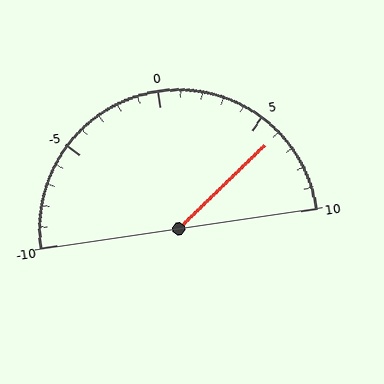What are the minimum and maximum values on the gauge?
The gauge ranges from -10 to 10.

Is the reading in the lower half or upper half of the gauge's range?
The reading is in the upper half of the range (-10 to 10).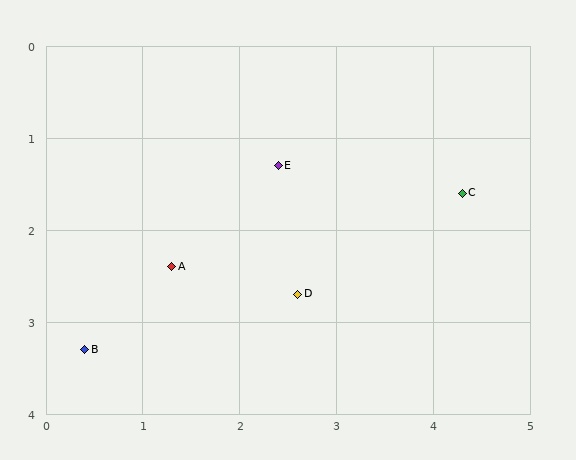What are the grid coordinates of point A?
Point A is at approximately (1.3, 2.4).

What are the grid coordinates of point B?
Point B is at approximately (0.4, 3.3).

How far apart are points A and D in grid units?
Points A and D are about 1.3 grid units apart.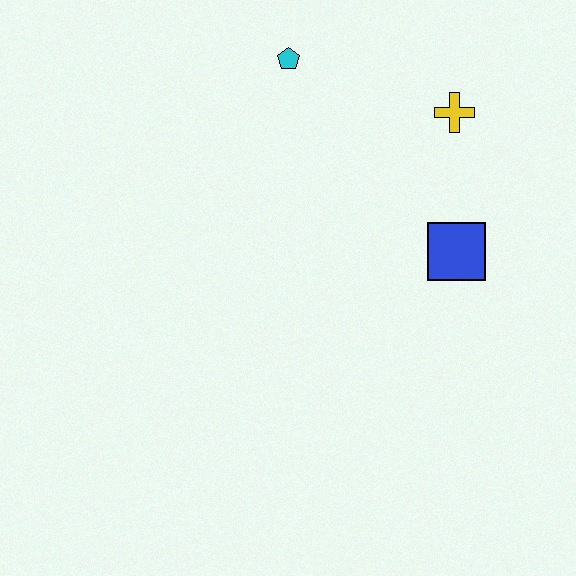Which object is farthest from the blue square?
The cyan pentagon is farthest from the blue square.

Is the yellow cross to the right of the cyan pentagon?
Yes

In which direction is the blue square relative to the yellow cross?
The blue square is below the yellow cross.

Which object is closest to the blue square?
The yellow cross is closest to the blue square.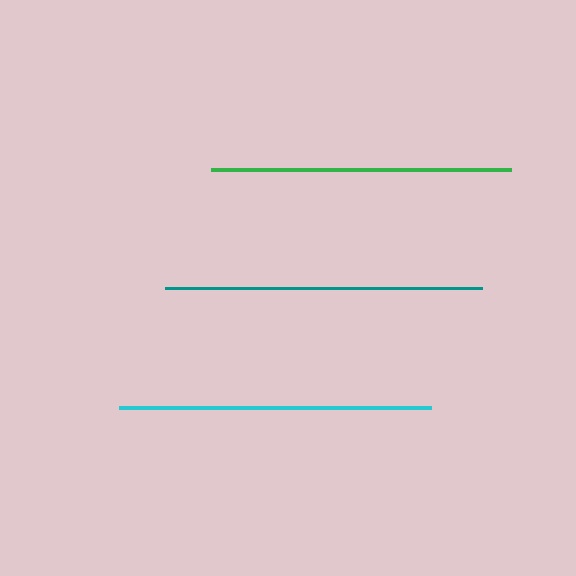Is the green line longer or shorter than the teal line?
The teal line is longer than the green line.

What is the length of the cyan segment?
The cyan segment is approximately 312 pixels long.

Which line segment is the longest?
The teal line is the longest at approximately 317 pixels.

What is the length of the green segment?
The green segment is approximately 300 pixels long.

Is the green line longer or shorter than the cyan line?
The cyan line is longer than the green line.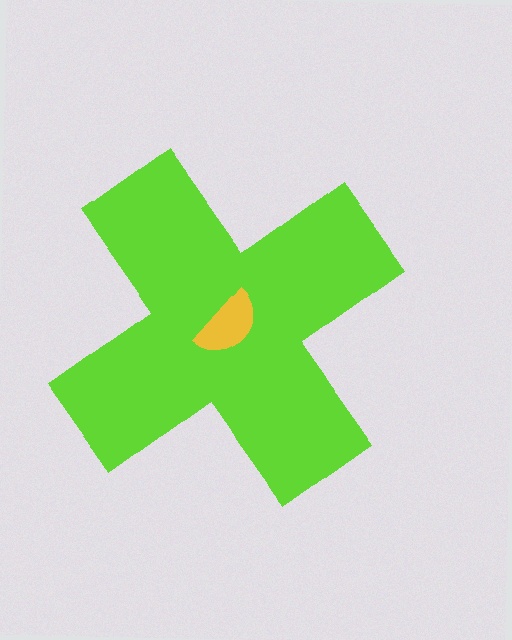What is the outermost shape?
The lime cross.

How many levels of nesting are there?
2.